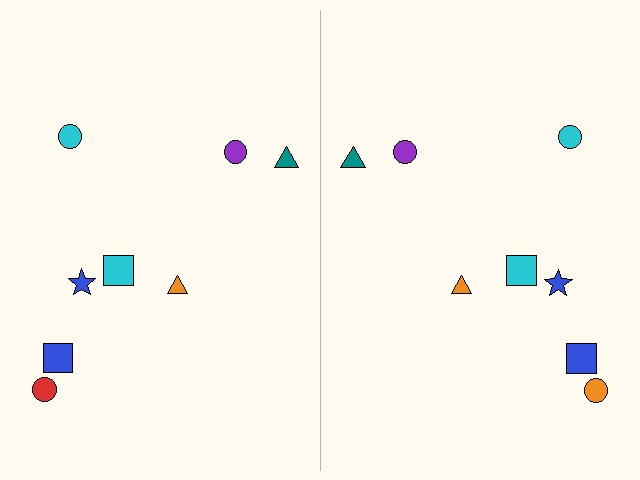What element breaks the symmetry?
The orange circle on the right side breaks the symmetry — its mirror counterpart is red.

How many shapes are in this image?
There are 16 shapes in this image.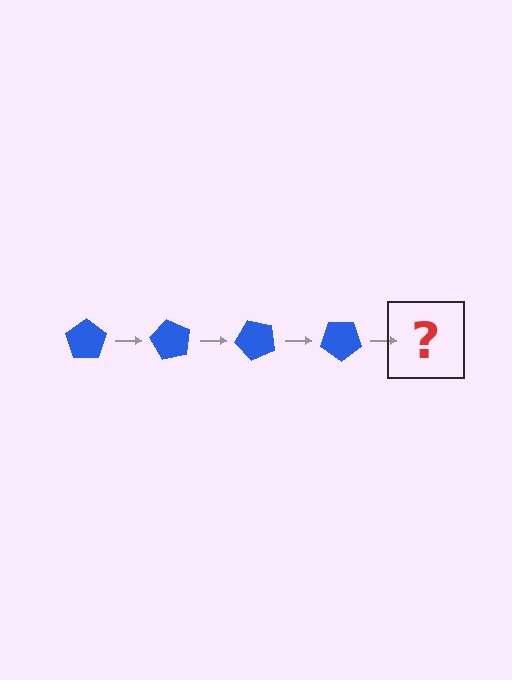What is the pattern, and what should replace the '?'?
The pattern is that the pentagon rotates 60 degrees each step. The '?' should be a blue pentagon rotated 240 degrees.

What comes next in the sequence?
The next element should be a blue pentagon rotated 240 degrees.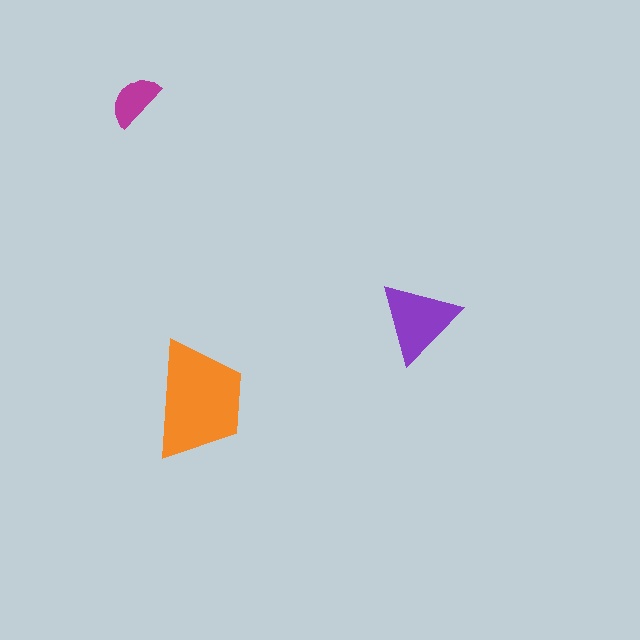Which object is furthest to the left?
The magenta semicircle is leftmost.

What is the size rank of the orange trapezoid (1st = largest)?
1st.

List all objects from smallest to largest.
The magenta semicircle, the purple triangle, the orange trapezoid.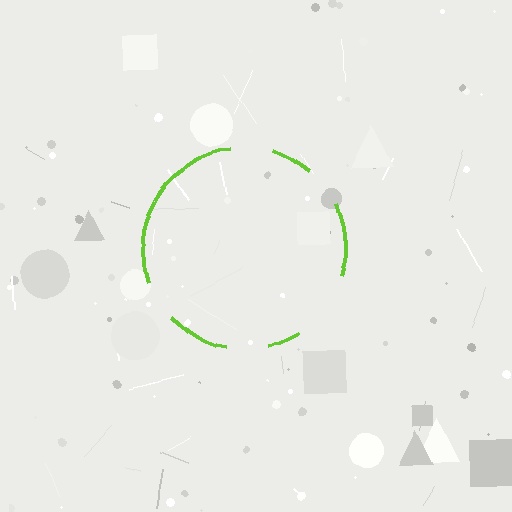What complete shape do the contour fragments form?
The contour fragments form a circle.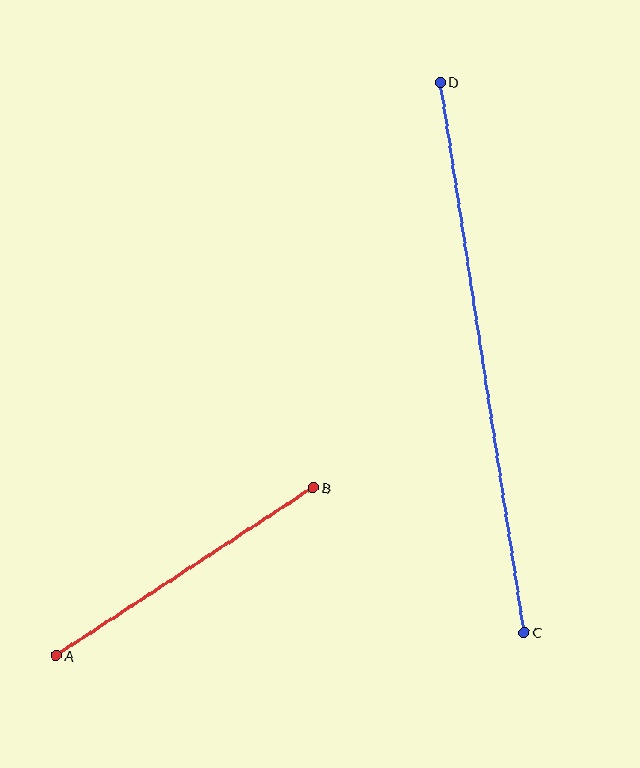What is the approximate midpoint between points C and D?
The midpoint is at approximately (482, 357) pixels.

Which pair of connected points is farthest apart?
Points C and D are farthest apart.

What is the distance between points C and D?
The distance is approximately 556 pixels.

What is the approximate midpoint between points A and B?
The midpoint is at approximately (185, 572) pixels.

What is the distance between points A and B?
The distance is approximately 307 pixels.